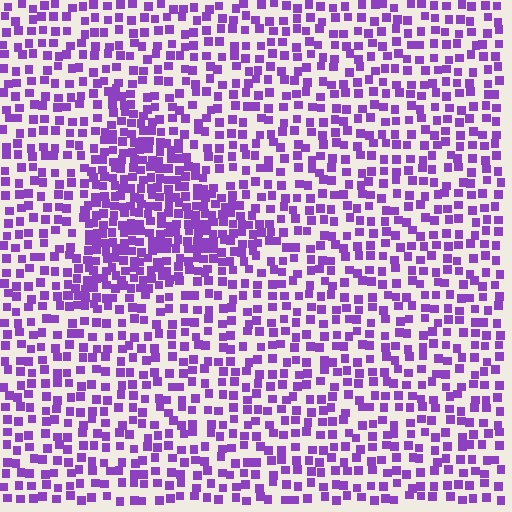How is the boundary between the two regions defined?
The boundary is defined by a change in element density (approximately 1.9x ratio). All elements are the same color, size, and shape.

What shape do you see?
I see a triangle.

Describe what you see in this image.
The image contains small purple elements arranged at two different densities. A triangle-shaped region is visible where the elements are more densely packed than the surrounding area.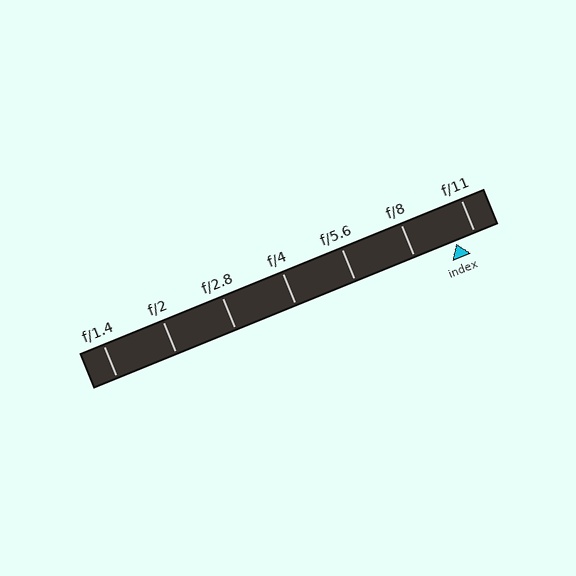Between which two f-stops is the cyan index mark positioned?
The index mark is between f/8 and f/11.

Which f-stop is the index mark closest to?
The index mark is closest to f/11.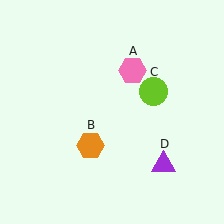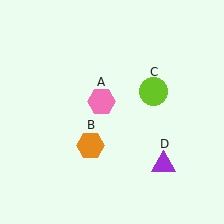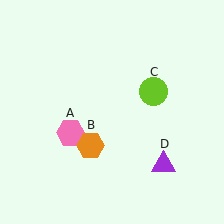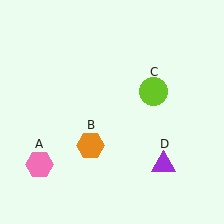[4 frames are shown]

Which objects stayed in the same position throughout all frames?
Orange hexagon (object B) and lime circle (object C) and purple triangle (object D) remained stationary.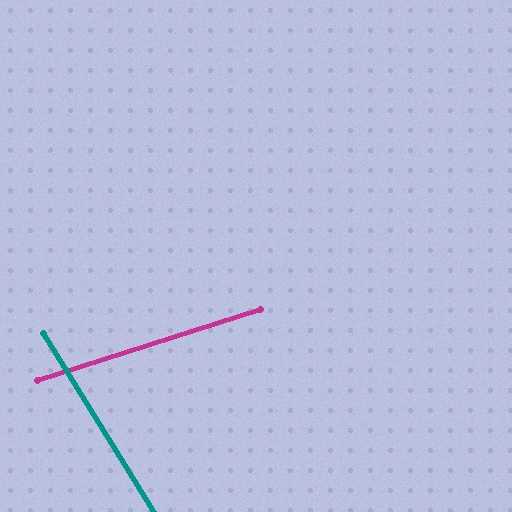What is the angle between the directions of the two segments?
Approximately 76 degrees.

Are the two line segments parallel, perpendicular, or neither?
Neither parallel nor perpendicular — they differ by about 76°.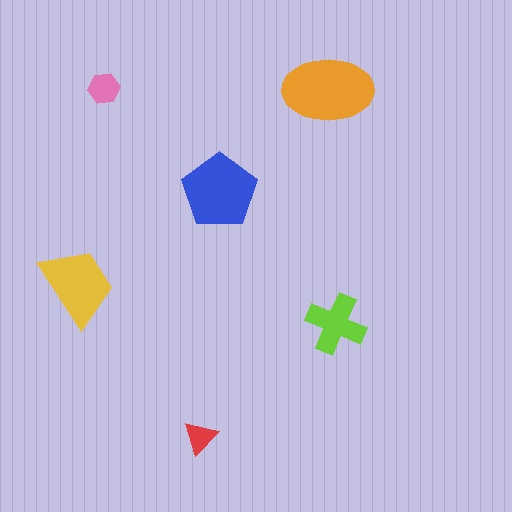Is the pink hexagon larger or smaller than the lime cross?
Smaller.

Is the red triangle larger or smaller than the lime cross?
Smaller.